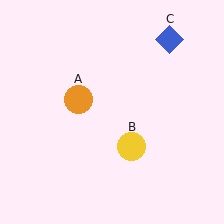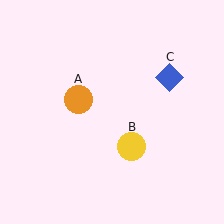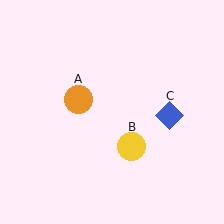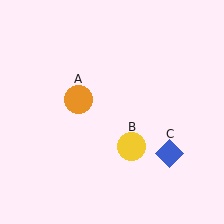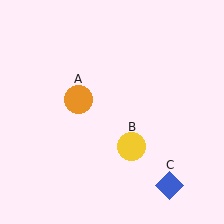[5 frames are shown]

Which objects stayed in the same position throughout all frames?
Orange circle (object A) and yellow circle (object B) remained stationary.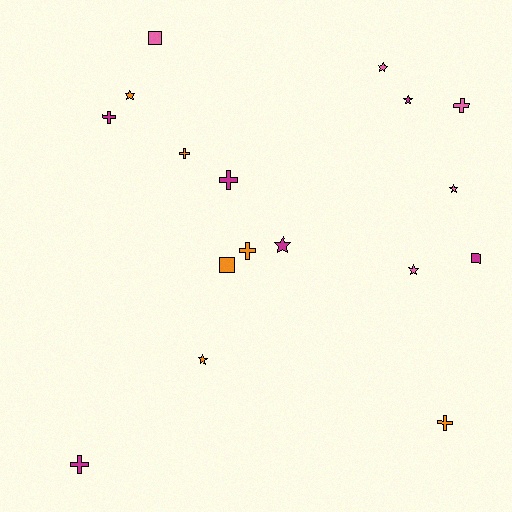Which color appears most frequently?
Magenta, with 6 objects.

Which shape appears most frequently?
Star, with 7 objects.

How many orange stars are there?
There are 2 orange stars.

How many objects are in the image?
There are 17 objects.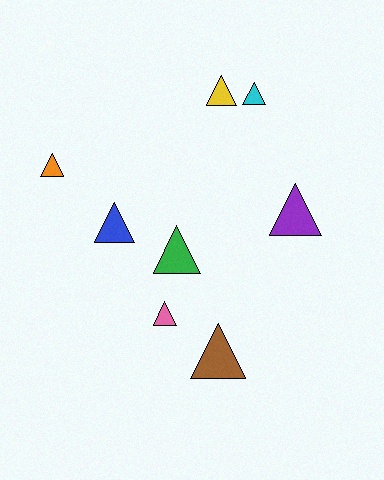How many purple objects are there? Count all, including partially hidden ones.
There is 1 purple object.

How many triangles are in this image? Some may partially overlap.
There are 8 triangles.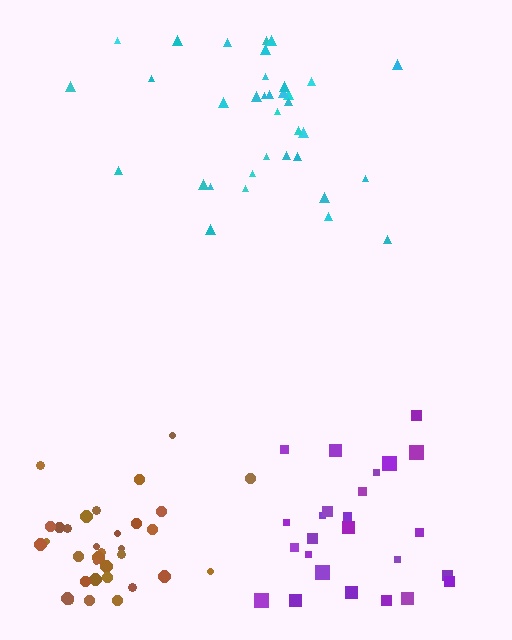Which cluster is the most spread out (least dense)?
Cyan.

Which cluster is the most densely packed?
Brown.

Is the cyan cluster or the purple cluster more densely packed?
Purple.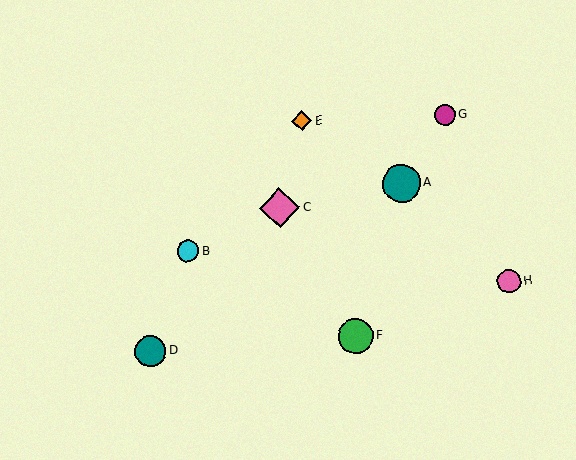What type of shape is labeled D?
Shape D is a teal circle.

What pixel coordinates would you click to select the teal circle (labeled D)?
Click at (150, 351) to select the teal circle D.